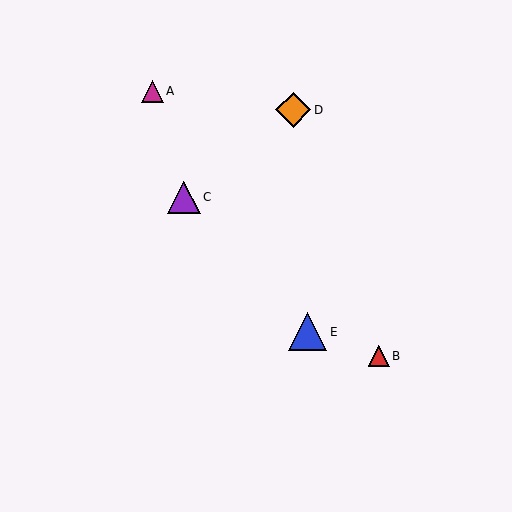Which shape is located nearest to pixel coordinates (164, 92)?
The magenta triangle (labeled A) at (152, 91) is nearest to that location.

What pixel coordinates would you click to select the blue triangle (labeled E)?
Click at (307, 332) to select the blue triangle E.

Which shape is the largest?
The blue triangle (labeled E) is the largest.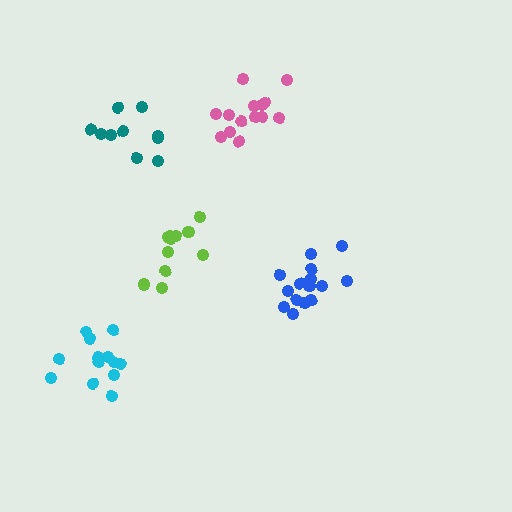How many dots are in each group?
Group 1: 11 dots, Group 2: 10 dots, Group 3: 16 dots, Group 4: 13 dots, Group 5: 14 dots (64 total).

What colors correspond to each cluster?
The clusters are colored: lime, teal, blue, cyan, pink.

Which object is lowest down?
The cyan cluster is bottommost.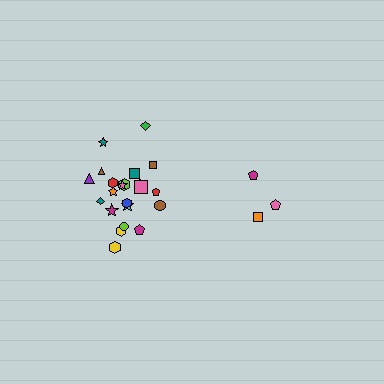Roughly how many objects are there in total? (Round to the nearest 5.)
Roughly 25 objects in total.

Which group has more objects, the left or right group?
The left group.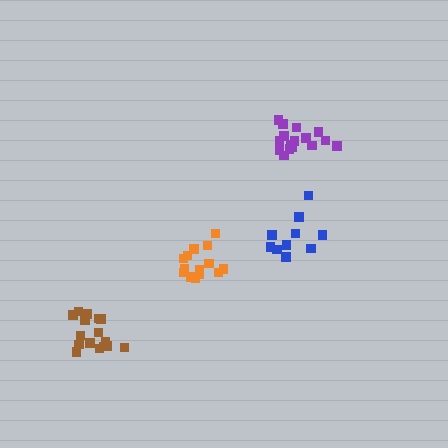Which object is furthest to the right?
The purple cluster is rightmost.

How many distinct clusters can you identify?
There are 4 distinct clusters.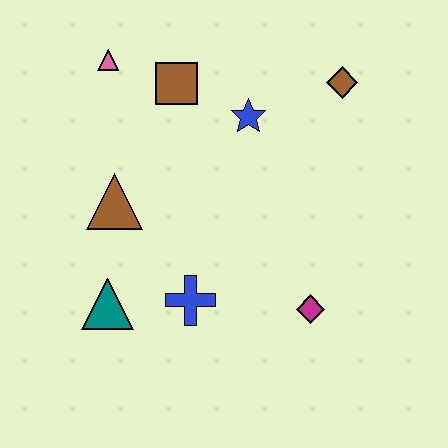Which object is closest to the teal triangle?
The blue cross is closest to the teal triangle.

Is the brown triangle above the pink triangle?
No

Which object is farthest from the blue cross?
The brown diamond is farthest from the blue cross.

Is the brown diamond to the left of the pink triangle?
No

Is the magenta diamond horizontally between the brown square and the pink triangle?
No